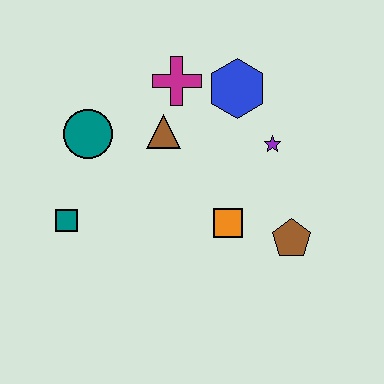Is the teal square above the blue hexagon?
No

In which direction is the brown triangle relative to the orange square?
The brown triangle is above the orange square.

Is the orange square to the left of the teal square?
No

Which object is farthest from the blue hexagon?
The teal square is farthest from the blue hexagon.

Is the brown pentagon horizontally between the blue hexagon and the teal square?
No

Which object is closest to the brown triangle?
The magenta cross is closest to the brown triangle.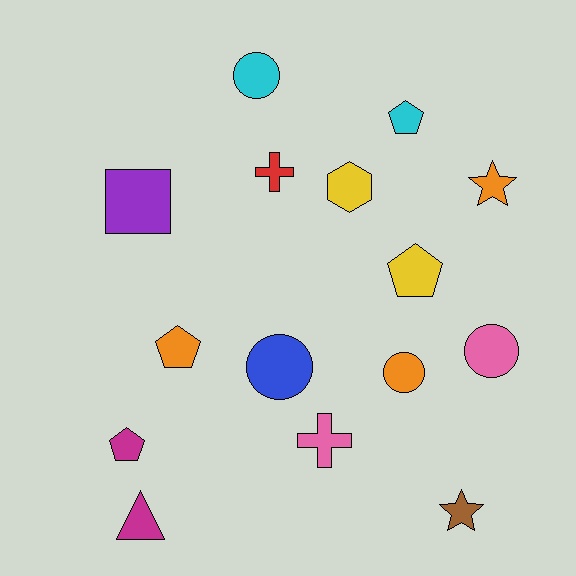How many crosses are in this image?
There are 2 crosses.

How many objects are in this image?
There are 15 objects.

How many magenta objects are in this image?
There are 2 magenta objects.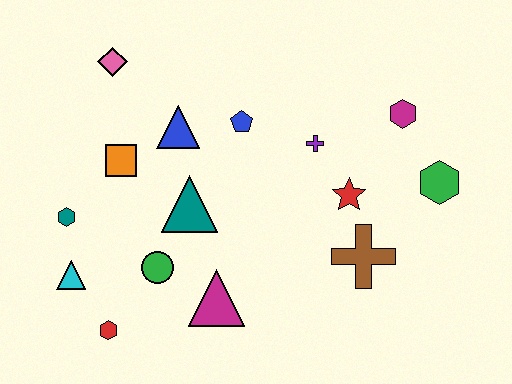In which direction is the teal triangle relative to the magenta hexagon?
The teal triangle is to the left of the magenta hexagon.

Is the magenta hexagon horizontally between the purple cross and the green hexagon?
Yes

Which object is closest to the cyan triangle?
The teal hexagon is closest to the cyan triangle.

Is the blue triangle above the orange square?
Yes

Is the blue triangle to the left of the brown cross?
Yes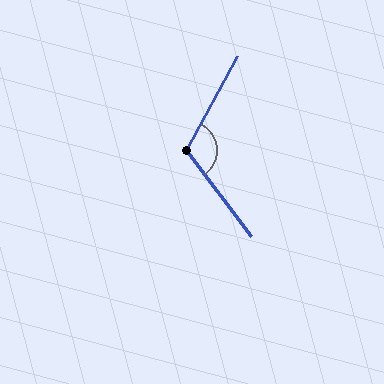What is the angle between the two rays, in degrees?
Approximately 115 degrees.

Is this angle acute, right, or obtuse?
It is obtuse.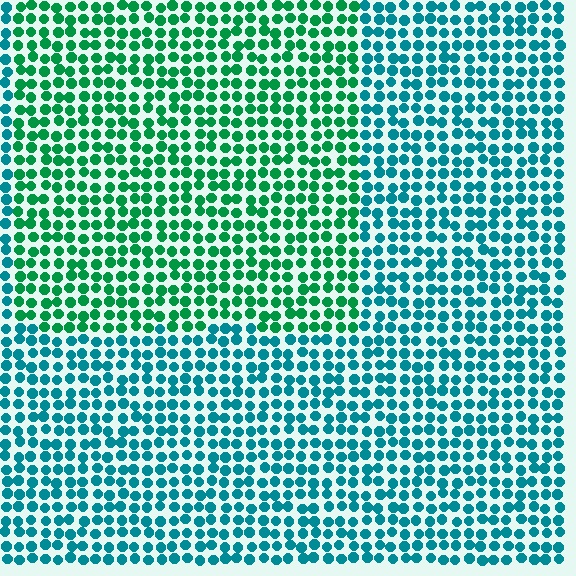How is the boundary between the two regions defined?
The boundary is defined purely by a slight shift in hue (about 38 degrees). Spacing, size, and orientation are identical on both sides.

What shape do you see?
I see a rectangle.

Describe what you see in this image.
The image is filled with small teal elements in a uniform arrangement. A rectangle-shaped region is visible where the elements are tinted to a slightly different hue, forming a subtle color boundary.